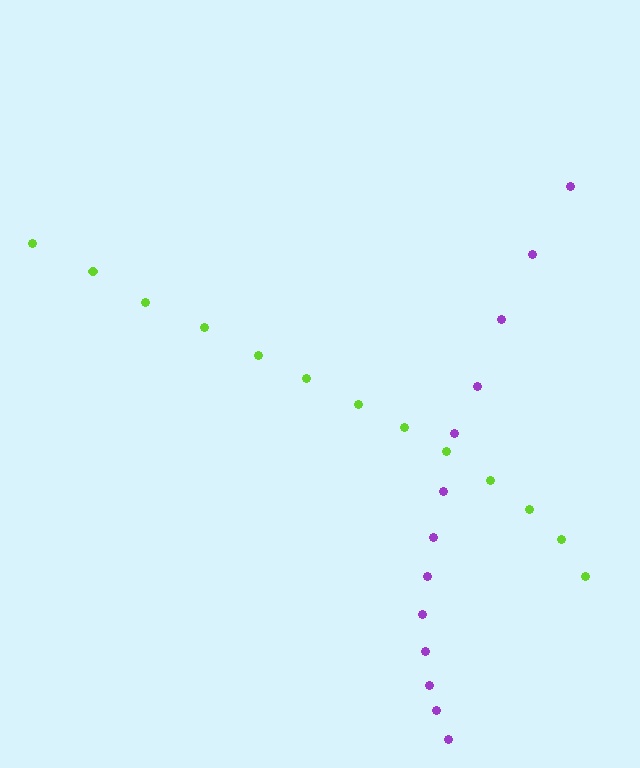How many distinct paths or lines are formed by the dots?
There are 2 distinct paths.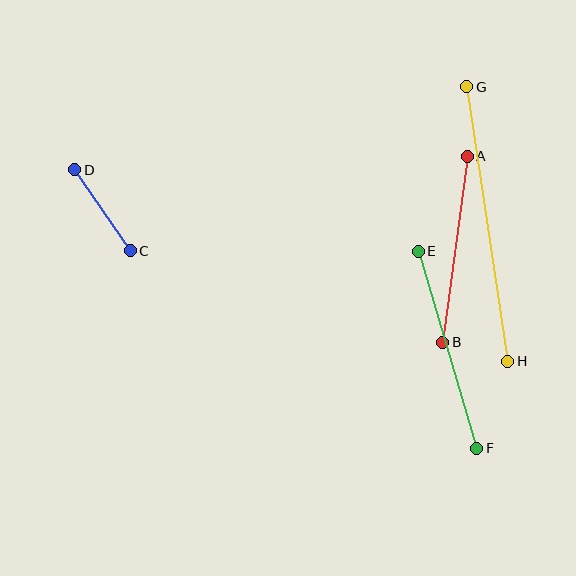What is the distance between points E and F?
The distance is approximately 206 pixels.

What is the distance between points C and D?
The distance is approximately 98 pixels.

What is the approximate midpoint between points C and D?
The midpoint is at approximately (103, 210) pixels.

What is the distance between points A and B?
The distance is approximately 187 pixels.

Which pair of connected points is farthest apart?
Points G and H are farthest apart.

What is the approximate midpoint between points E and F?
The midpoint is at approximately (448, 350) pixels.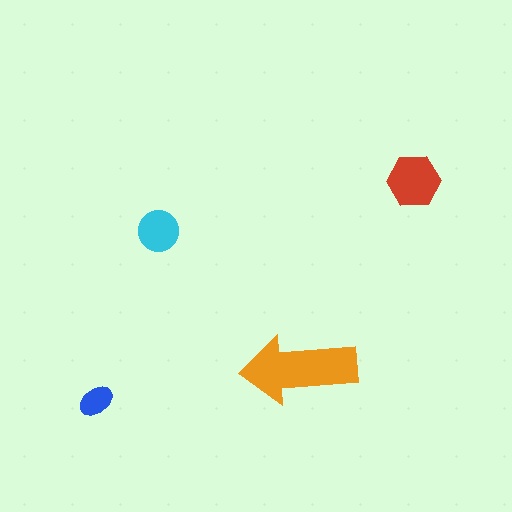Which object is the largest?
The orange arrow.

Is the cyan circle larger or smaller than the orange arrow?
Smaller.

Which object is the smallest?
The blue ellipse.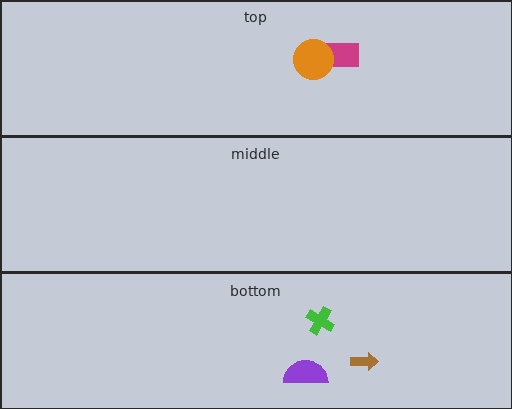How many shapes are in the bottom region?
3.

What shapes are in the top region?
The magenta rectangle, the orange circle.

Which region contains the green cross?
The bottom region.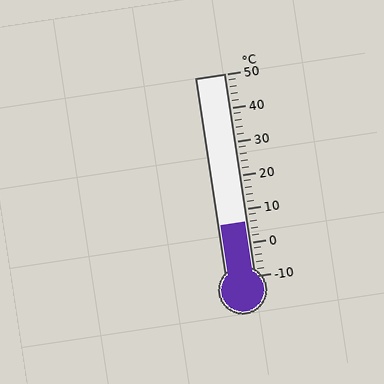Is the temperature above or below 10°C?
The temperature is below 10°C.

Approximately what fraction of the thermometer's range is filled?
The thermometer is filled to approximately 25% of its range.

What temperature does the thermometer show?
The thermometer shows approximately 6°C.